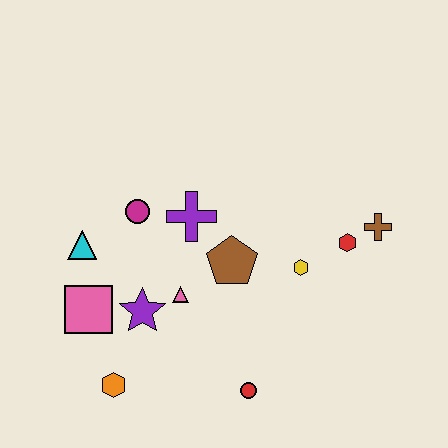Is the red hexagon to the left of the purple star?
No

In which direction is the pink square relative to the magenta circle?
The pink square is below the magenta circle.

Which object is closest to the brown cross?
The red hexagon is closest to the brown cross.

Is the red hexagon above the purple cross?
No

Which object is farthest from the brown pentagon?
The orange hexagon is farthest from the brown pentagon.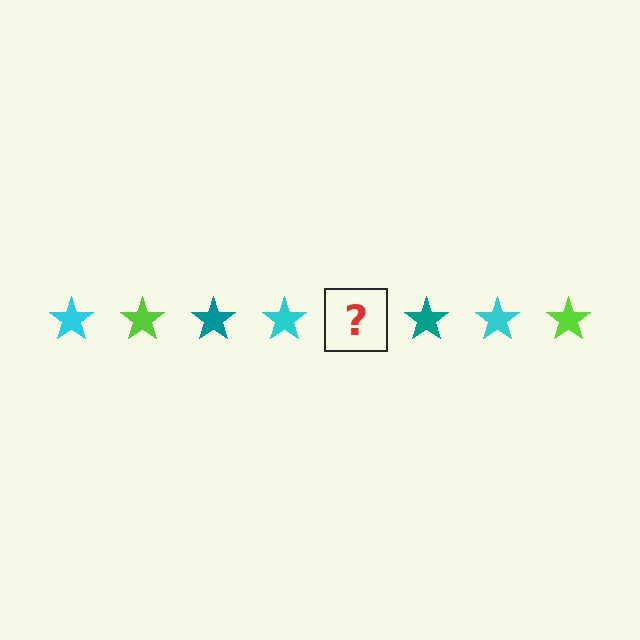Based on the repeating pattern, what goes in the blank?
The blank should be a lime star.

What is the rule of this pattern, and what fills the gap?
The rule is that the pattern cycles through cyan, lime, teal stars. The gap should be filled with a lime star.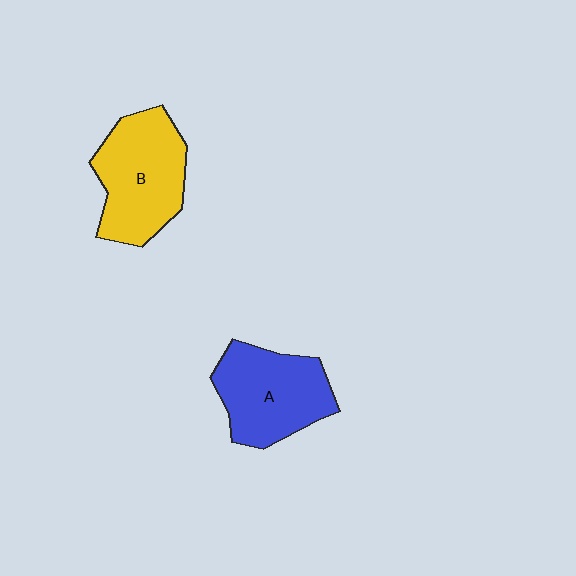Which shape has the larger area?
Shape B (yellow).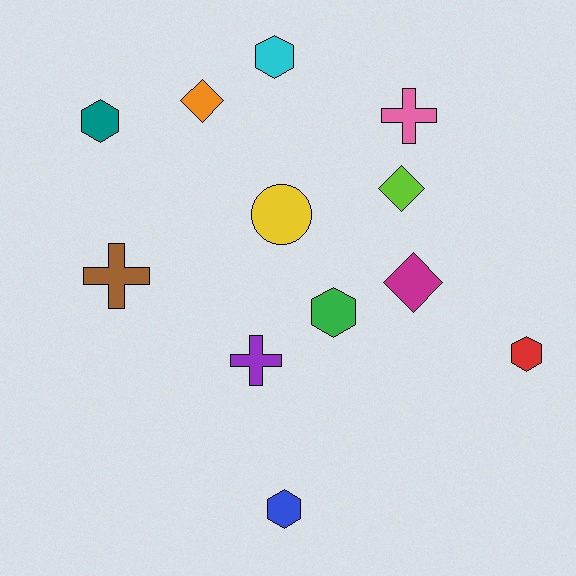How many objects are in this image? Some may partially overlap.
There are 12 objects.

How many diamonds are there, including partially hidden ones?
There are 3 diamonds.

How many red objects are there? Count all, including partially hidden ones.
There is 1 red object.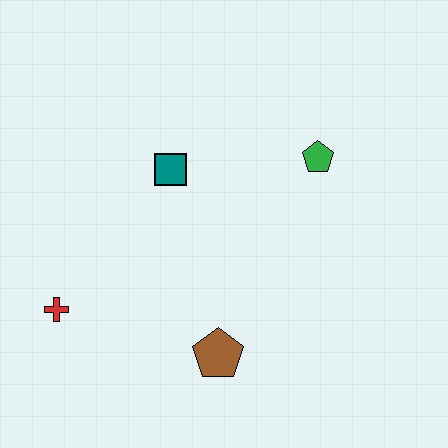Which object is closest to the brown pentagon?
The red cross is closest to the brown pentagon.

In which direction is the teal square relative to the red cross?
The teal square is above the red cross.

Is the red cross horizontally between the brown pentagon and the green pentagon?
No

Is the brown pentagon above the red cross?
No